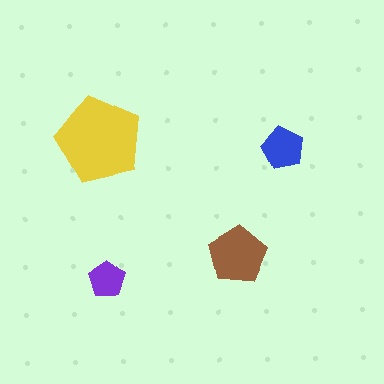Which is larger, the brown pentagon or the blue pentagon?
The brown one.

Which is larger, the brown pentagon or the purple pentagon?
The brown one.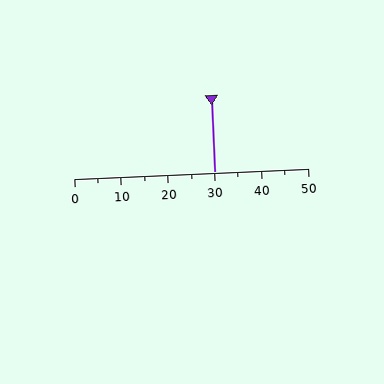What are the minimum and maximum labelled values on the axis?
The axis runs from 0 to 50.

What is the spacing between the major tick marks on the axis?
The major ticks are spaced 10 apart.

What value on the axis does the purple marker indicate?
The marker indicates approximately 30.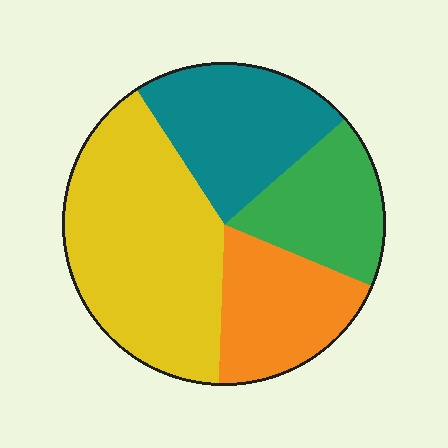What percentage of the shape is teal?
Teal takes up about one quarter (1/4) of the shape.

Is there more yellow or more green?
Yellow.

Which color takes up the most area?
Yellow, at roughly 40%.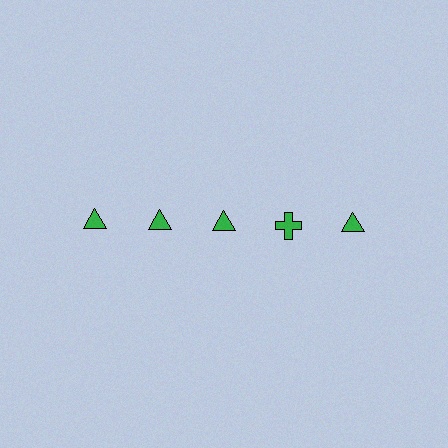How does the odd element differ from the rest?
It has a different shape: cross instead of triangle.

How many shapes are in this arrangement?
There are 5 shapes arranged in a grid pattern.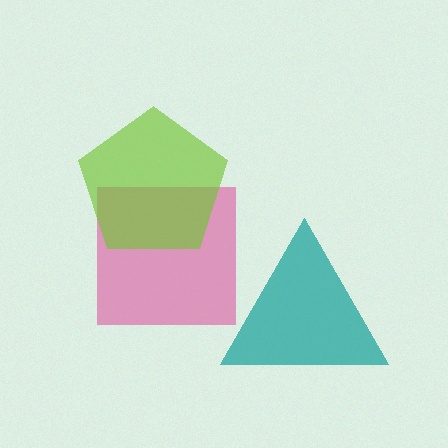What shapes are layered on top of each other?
The layered shapes are: a pink square, a teal triangle, a lime pentagon.